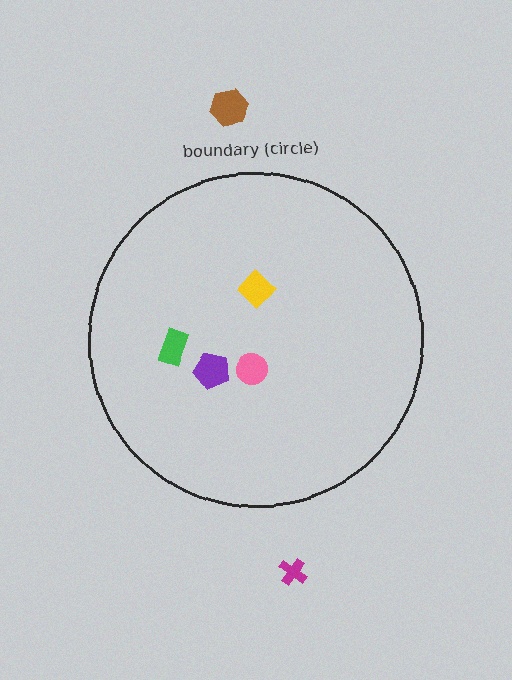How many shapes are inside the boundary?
4 inside, 2 outside.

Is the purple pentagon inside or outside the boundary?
Inside.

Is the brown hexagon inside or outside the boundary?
Outside.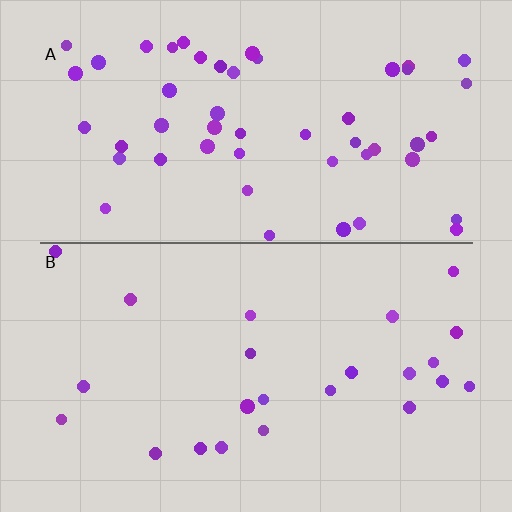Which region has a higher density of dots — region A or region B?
A (the top).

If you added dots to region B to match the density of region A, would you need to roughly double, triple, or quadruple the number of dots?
Approximately double.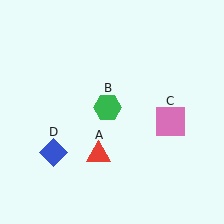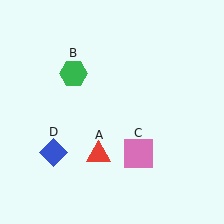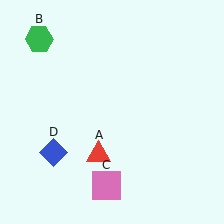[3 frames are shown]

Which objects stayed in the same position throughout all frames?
Red triangle (object A) and blue diamond (object D) remained stationary.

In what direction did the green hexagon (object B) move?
The green hexagon (object B) moved up and to the left.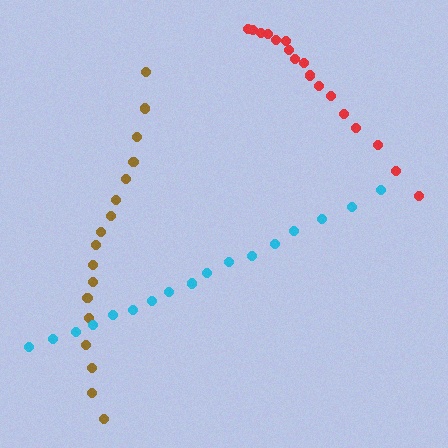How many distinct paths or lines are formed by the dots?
There are 3 distinct paths.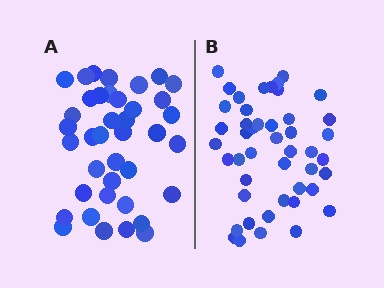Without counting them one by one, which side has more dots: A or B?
Region B (the right region) has more dots.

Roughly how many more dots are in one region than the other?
Region B has roughly 8 or so more dots than region A.